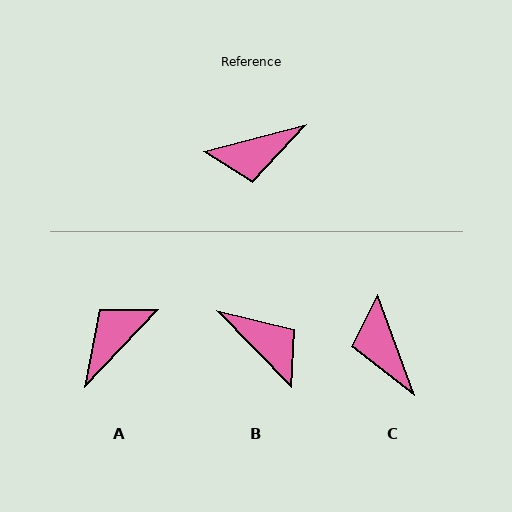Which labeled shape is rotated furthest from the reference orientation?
A, about 148 degrees away.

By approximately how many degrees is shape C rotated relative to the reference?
Approximately 84 degrees clockwise.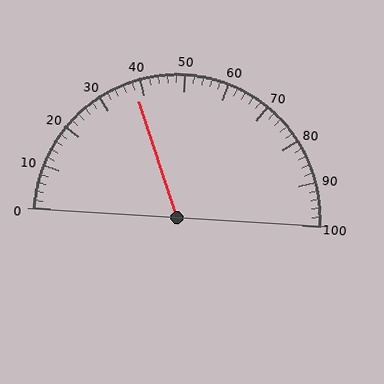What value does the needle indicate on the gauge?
The needle indicates approximately 38.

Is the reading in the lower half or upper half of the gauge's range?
The reading is in the lower half of the range (0 to 100).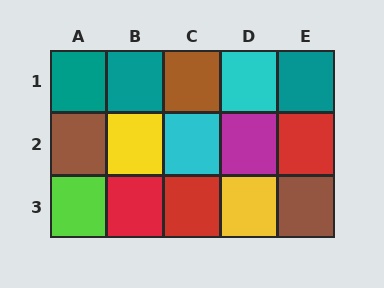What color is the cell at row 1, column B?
Teal.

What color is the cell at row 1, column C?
Brown.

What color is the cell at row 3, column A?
Lime.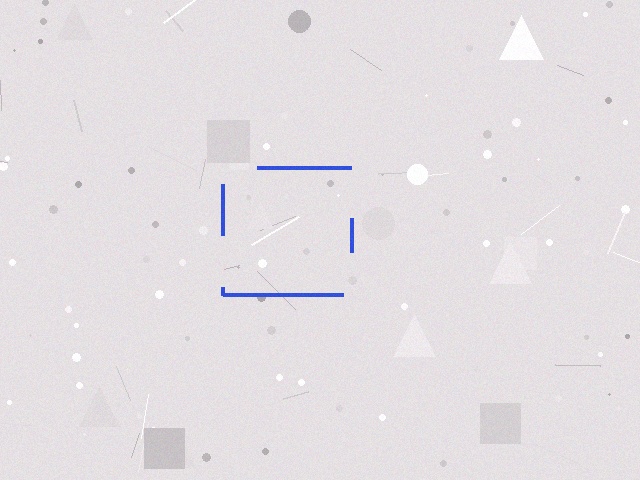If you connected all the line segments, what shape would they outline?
They would outline a square.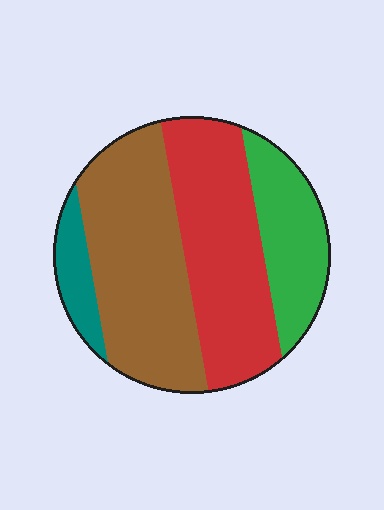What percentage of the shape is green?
Green covers roughly 20% of the shape.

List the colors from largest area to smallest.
From largest to smallest: brown, red, green, teal.